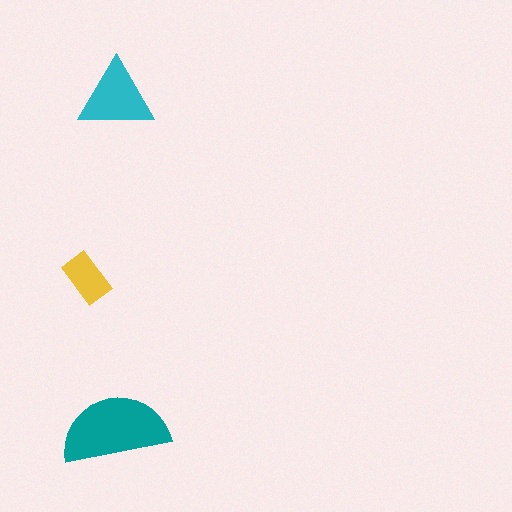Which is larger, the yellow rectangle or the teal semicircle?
The teal semicircle.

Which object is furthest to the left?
The yellow rectangle is leftmost.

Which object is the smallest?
The yellow rectangle.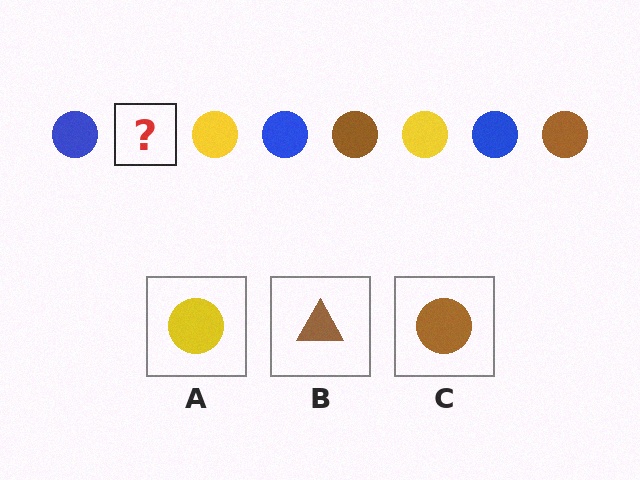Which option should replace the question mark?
Option C.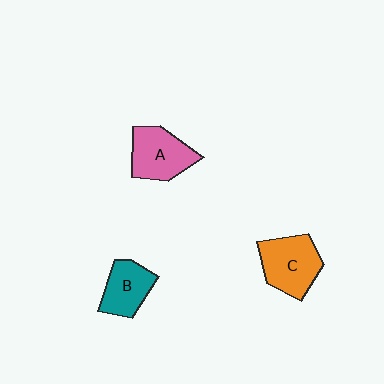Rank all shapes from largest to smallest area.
From largest to smallest: C (orange), A (pink), B (teal).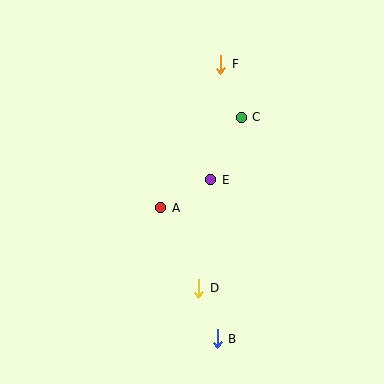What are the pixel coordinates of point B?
Point B is at (217, 339).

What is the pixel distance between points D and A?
The distance between D and A is 89 pixels.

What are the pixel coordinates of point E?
Point E is at (211, 180).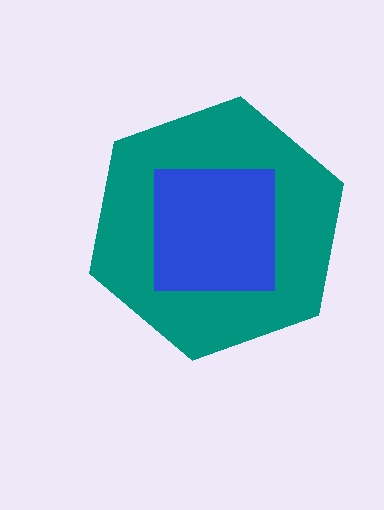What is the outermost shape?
The teal hexagon.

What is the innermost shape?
The blue square.